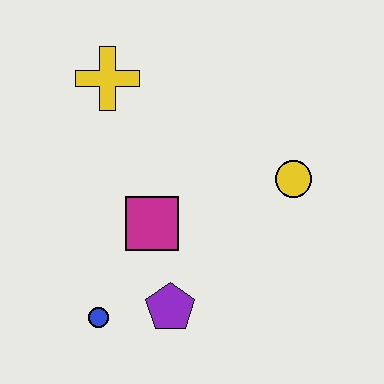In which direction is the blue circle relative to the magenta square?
The blue circle is below the magenta square.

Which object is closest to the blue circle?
The purple pentagon is closest to the blue circle.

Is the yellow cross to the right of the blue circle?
Yes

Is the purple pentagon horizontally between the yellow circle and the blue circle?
Yes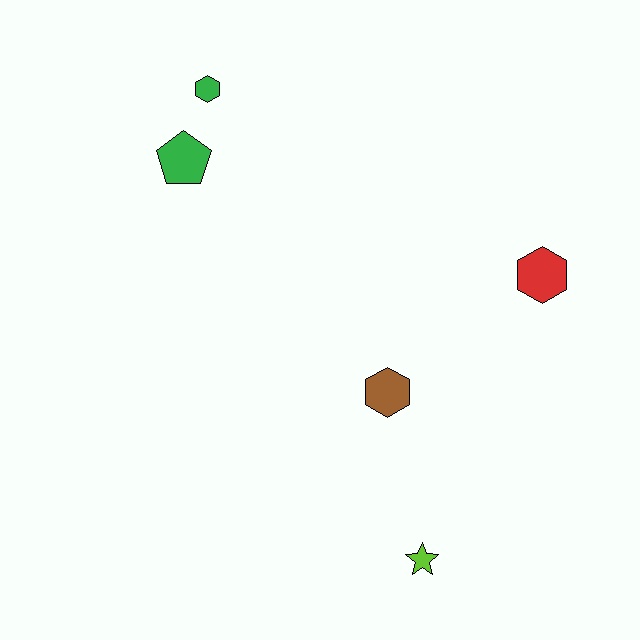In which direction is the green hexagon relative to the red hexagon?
The green hexagon is to the left of the red hexagon.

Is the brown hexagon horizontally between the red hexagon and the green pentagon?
Yes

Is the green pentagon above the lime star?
Yes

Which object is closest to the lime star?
The brown hexagon is closest to the lime star.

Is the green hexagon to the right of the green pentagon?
Yes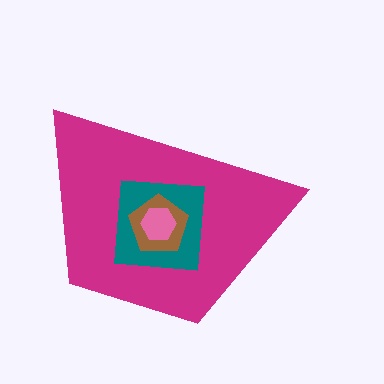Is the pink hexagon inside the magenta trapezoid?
Yes.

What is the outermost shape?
The magenta trapezoid.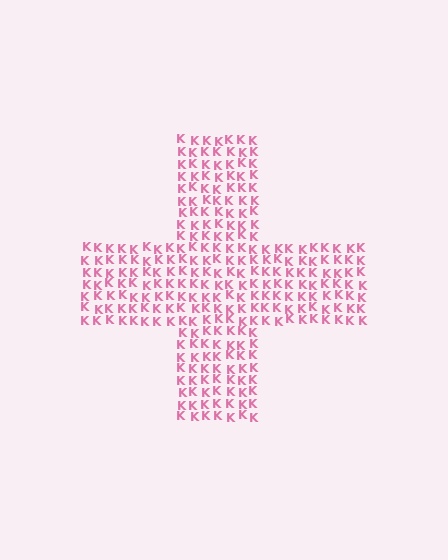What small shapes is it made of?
It is made of small letter K's.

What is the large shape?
The large shape is a cross.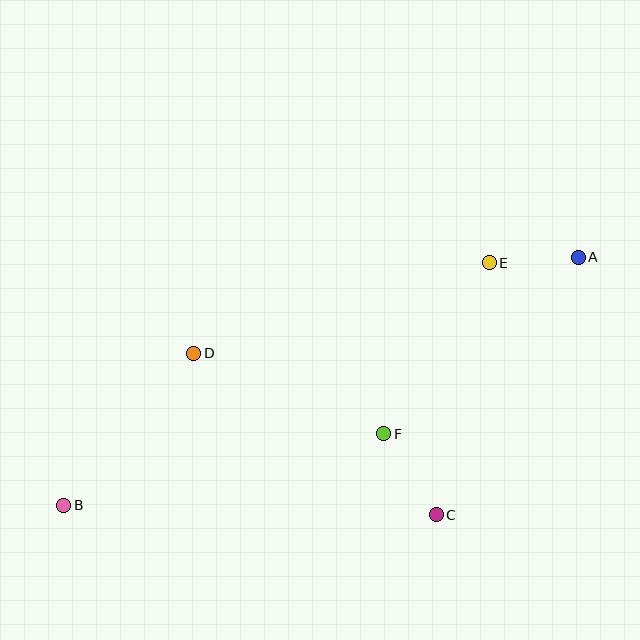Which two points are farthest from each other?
Points A and B are farthest from each other.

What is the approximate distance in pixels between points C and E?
The distance between C and E is approximately 257 pixels.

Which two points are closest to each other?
Points A and E are closest to each other.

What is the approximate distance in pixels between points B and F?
The distance between B and F is approximately 328 pixels.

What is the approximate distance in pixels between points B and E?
The distance between B and E is approximately 490 pixels.